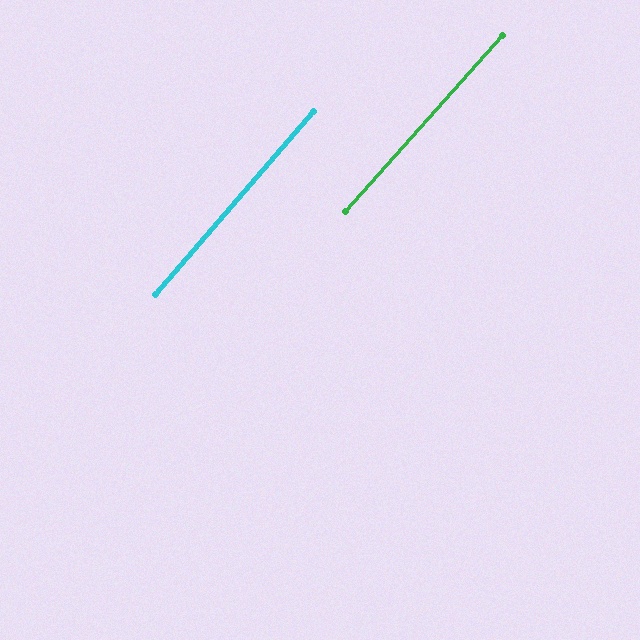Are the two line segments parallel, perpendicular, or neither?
Parallel — their directions differ by only 1.0°.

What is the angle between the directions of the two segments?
Approximately 1 degree.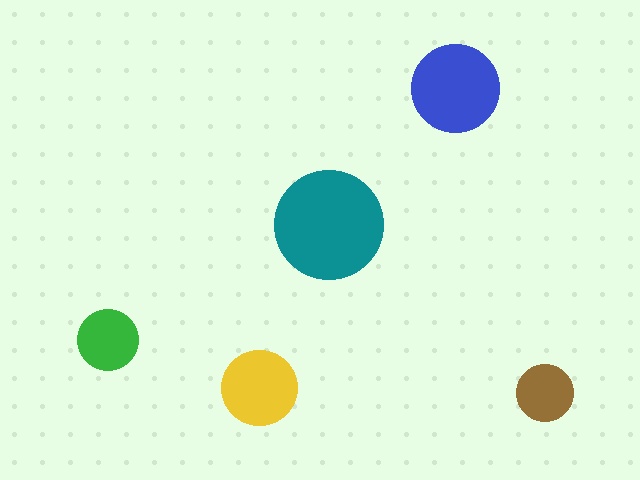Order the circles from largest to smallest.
the teal one, the blue one, the yellow one, the green one, the brown one.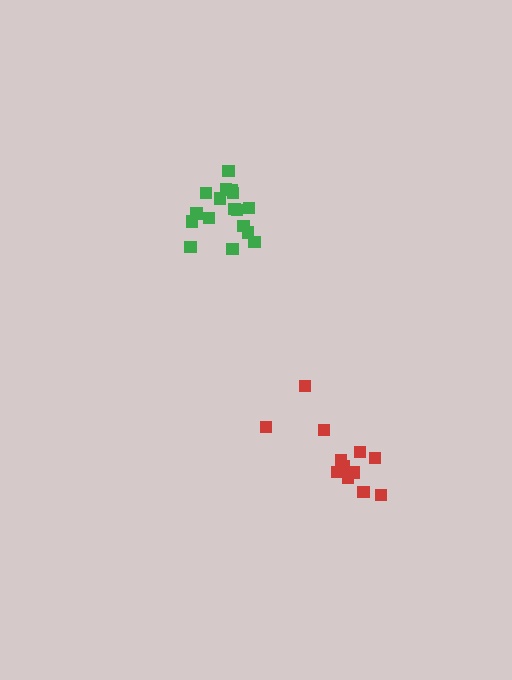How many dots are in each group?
Group 1: 17 dots, Group 2: 12 dots (29 total).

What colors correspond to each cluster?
The clusters are colored: green, red.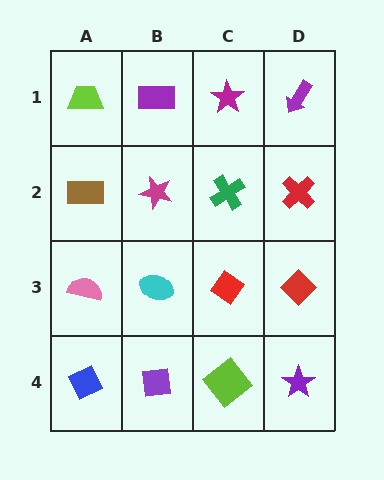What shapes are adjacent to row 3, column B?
A magenta star (row 2, column B), a purple square (row 4, column B), a pink semicircle (row 3, column A), a red diamond (row 3, column C).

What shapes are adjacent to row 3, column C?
A green cross (row 2, column C), a lime diamond (row 4, column C), a cyan ellipse (row 3, column B), a red diamond (row 3, column D).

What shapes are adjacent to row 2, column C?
A magenta star (row 1, column C), a red diamond (row 3, column C), a magenta star (row 2, column B), a red cross (row 2, column D).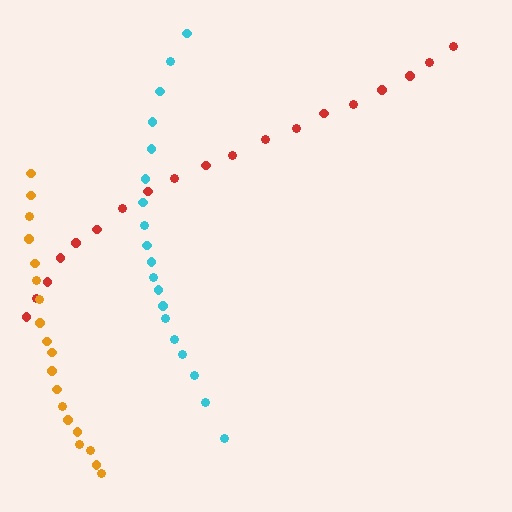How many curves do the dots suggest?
There are 3 distinct paths.